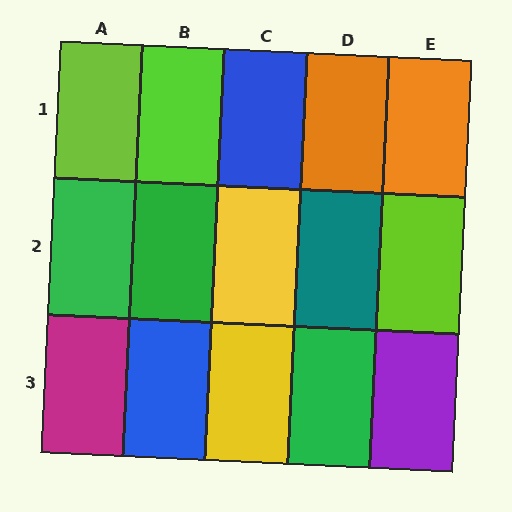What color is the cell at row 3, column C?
Yellow.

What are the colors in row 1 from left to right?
Lime, lime, blue, orange, orange.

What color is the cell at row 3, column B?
Blue.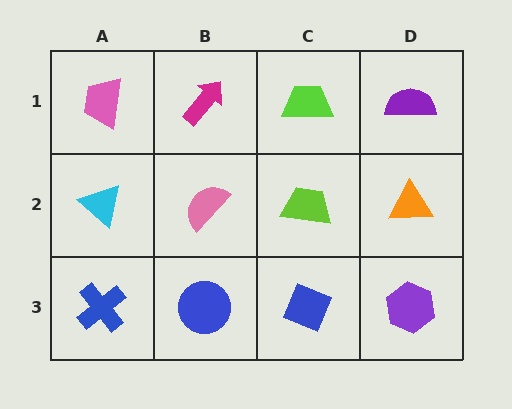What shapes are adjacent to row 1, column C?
A lime trapezoid (row 2, column C), a magenta arrow (row 1, column B), a purple semicircle (row 1, column D).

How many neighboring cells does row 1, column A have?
2.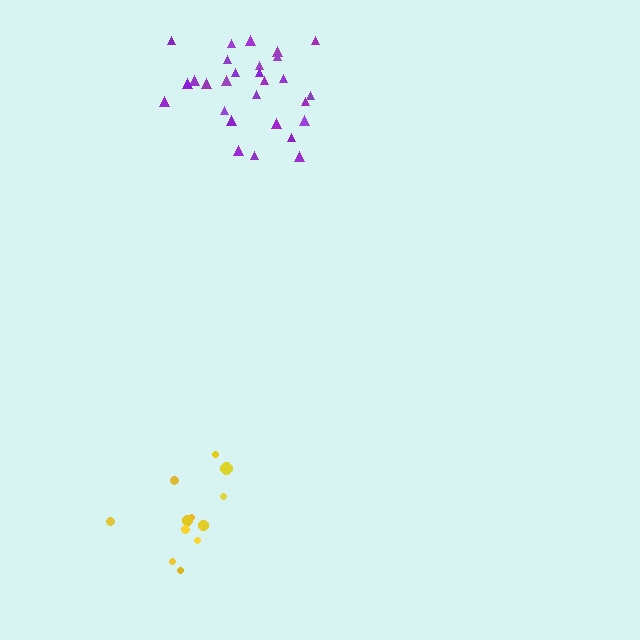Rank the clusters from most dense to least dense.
purple, yellow.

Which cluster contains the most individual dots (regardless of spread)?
Purple (28).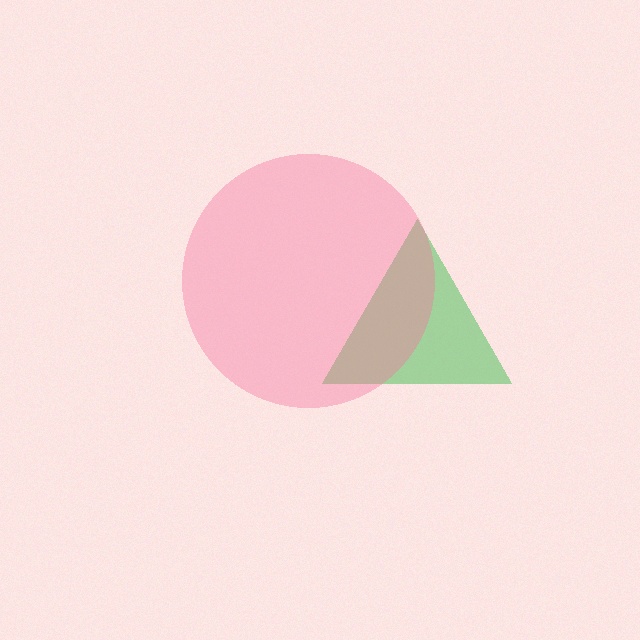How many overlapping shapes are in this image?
There are 2 overlapping shapes in the image.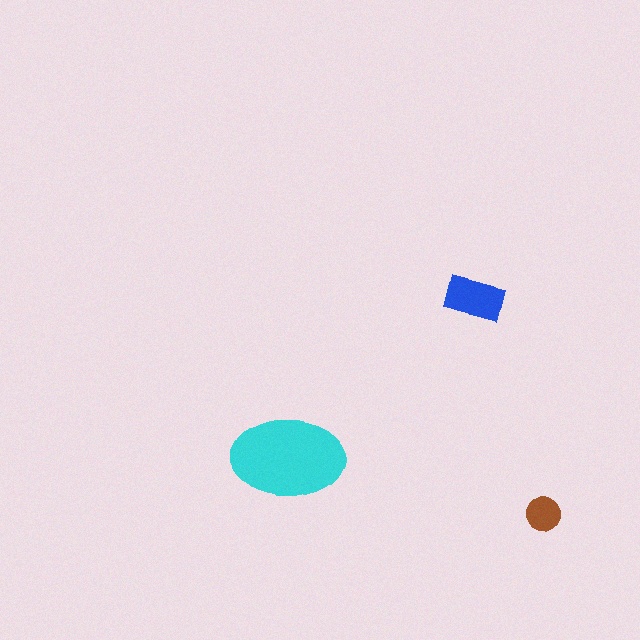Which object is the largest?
The cyan ellipse.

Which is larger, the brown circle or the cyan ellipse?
The cyan ellipse.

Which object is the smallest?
The brown circle.